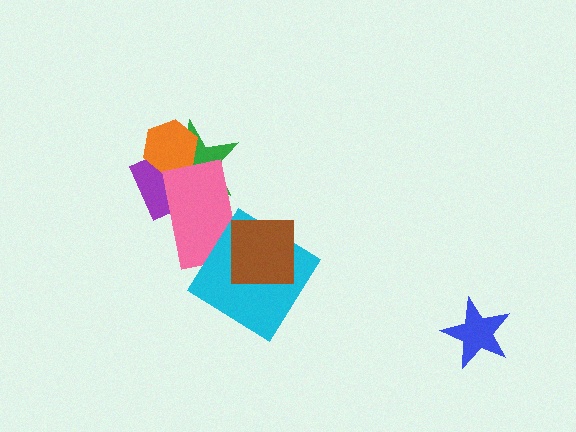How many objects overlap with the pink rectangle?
4 objects overlap with the pink rectangle.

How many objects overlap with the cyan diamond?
2 objects overlap with the cyan diamond.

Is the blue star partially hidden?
No, no other shape covers it.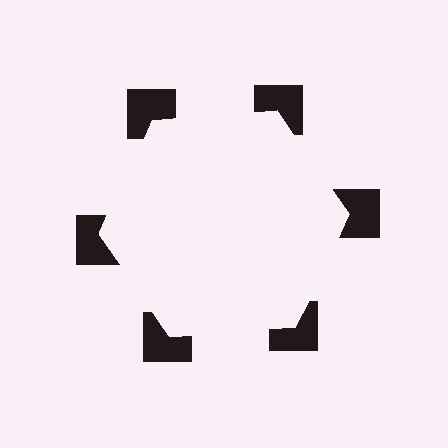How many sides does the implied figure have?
6 sides.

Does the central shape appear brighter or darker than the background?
It typically appears slightly brighter than the background, even though no actual brightness change is drawn.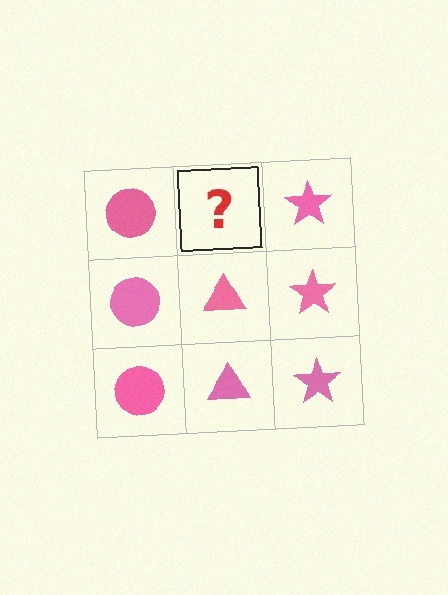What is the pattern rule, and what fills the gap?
The rule is that each column has a consistent shape. The gap should be filled with a pink triangle.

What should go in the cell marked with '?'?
The missing cell should contain a pink triangle.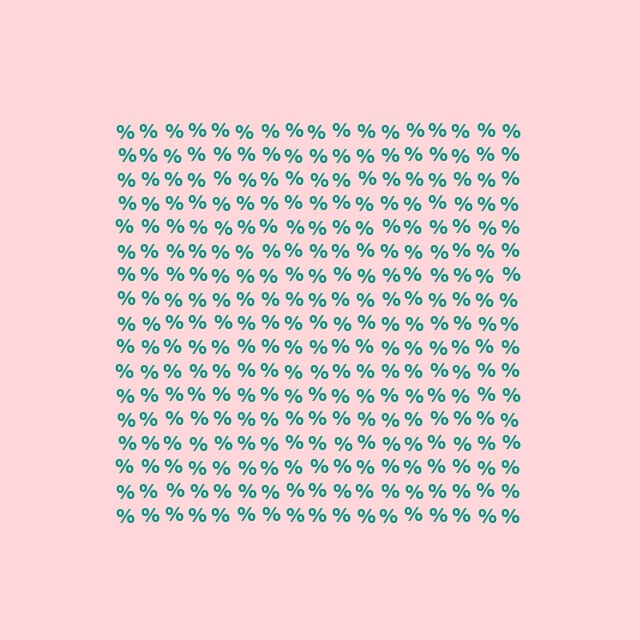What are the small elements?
The small elements are percent signs.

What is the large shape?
The large shape is a square.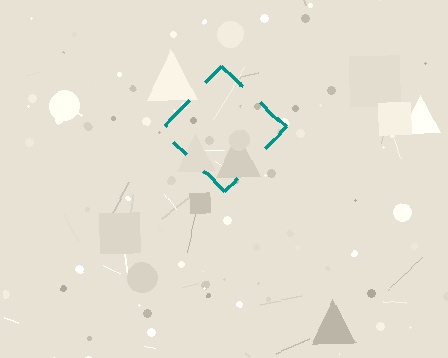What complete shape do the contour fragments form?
The contour fragments form a diamond.